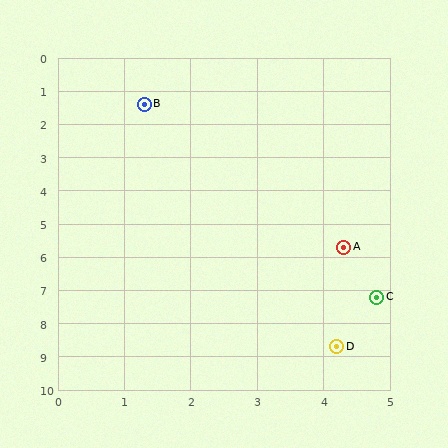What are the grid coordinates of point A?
Point A is at approximately (4.3, 5.7).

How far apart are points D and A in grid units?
Points D and A are about 3.0 grid units apart.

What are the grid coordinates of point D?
Point D is at approximately (4.2, 8.7).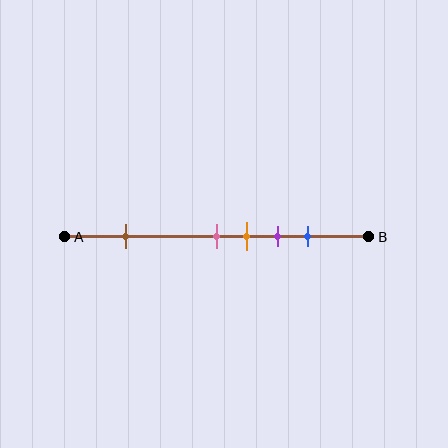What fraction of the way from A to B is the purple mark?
The purple mark is approximately 70% (0.7) of the way from A to B.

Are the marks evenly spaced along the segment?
No, the marks are not evenly spaced.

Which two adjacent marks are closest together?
The pink and orange marks are the closest adjacent pair.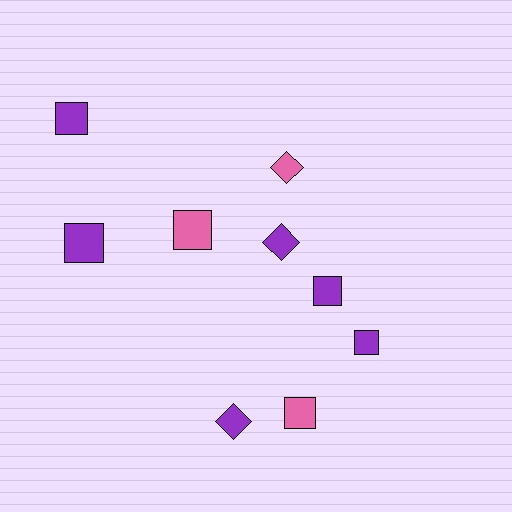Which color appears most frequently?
Purple, with 6 objects.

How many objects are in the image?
There are 9 objects.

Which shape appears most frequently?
Square, with 6 objects.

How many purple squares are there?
There are 4 purple squares.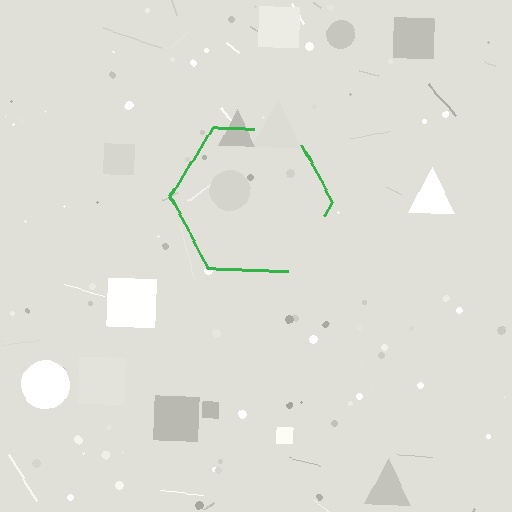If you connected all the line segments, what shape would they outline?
They would outline a hexagon.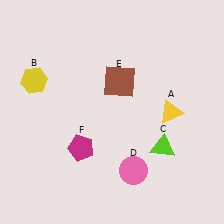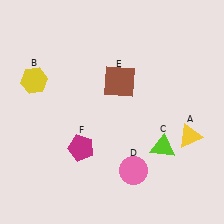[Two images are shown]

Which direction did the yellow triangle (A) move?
The yellow triangle (A) moved down.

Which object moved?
The yellow triangle (A) moved down.